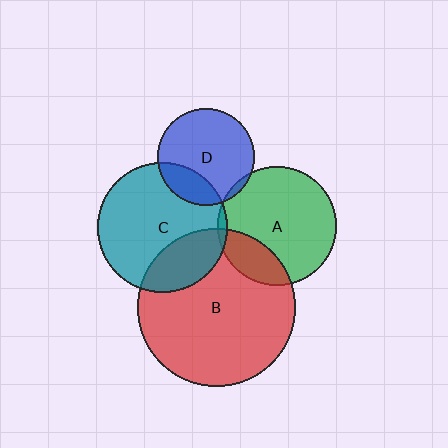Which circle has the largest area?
Circle B (red).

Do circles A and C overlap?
Yes.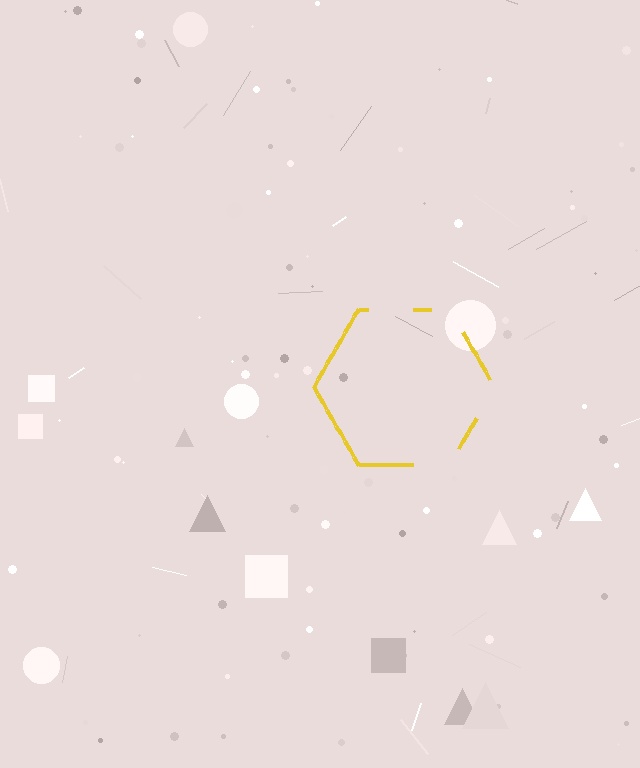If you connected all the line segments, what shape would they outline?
They would outline a hexagon.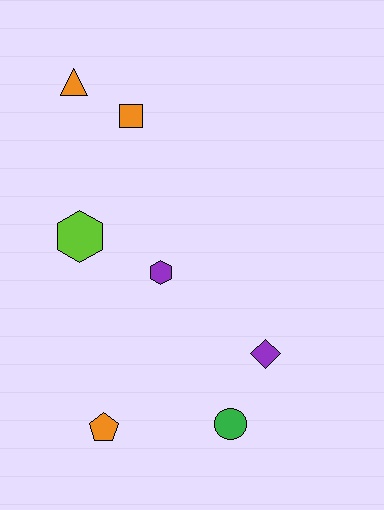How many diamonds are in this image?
There is 1 diamond.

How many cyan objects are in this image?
There are no cyan objects.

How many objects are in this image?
There are 7 objects.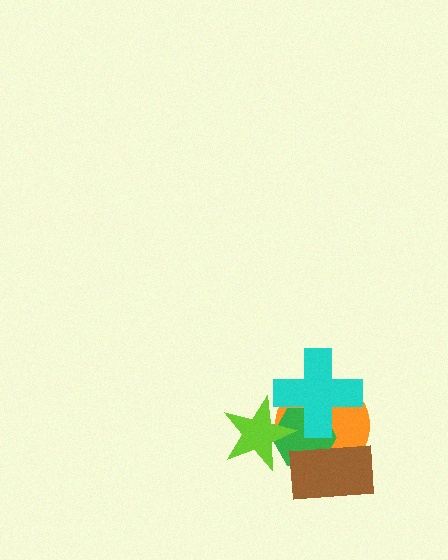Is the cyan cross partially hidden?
No, no other shape covers it.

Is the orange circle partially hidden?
Yes, it is partially covered by another shape.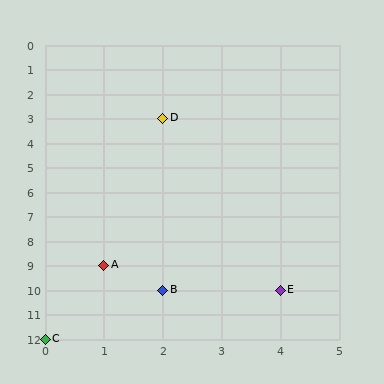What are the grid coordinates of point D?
Point D is at grid coordinates (2, 3).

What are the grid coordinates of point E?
Point E is at grid coordinates (4, 10).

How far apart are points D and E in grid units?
Points D and E are 2 columns and 7 rows apart (about 7.3 grid units diagonally).